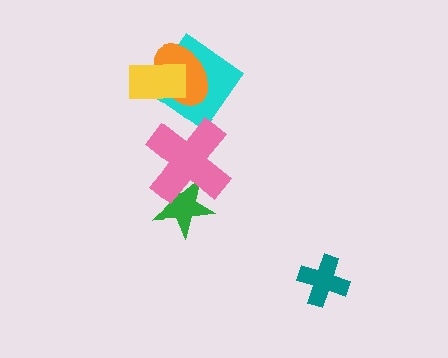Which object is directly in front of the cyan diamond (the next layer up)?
The orange ellipse is directly in front of the cyan diamond.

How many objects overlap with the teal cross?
0 objects overlap with the teal cross.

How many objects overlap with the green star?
1 object overlaps with the green star.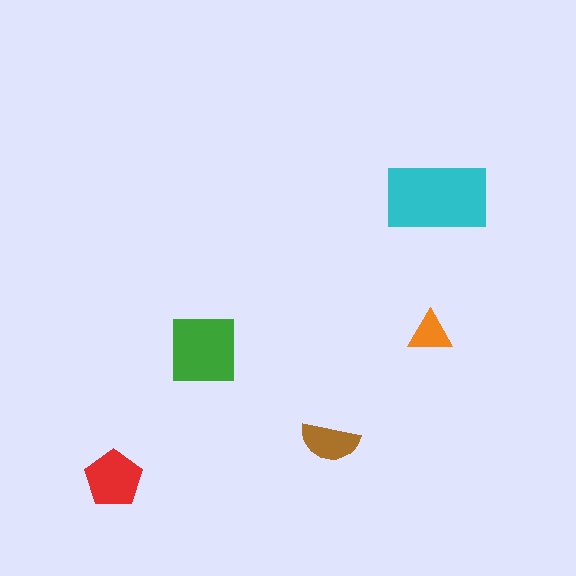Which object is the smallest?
The orange triangle.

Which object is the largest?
The cyan rectangle.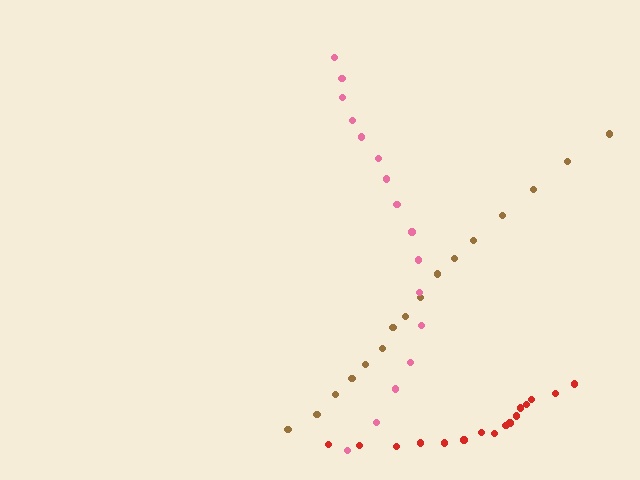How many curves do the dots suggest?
There are 3 distinct paths.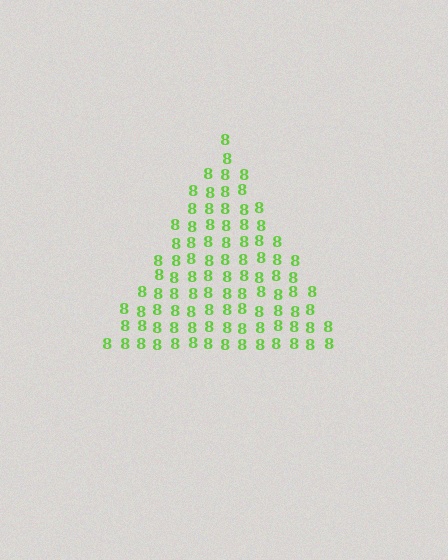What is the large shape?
The large shape is a triangle.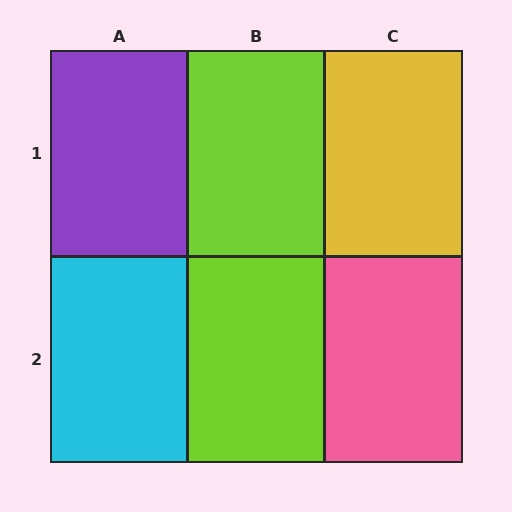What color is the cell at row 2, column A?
Cyan.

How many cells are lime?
2 cells are lime.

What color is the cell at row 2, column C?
Pink.